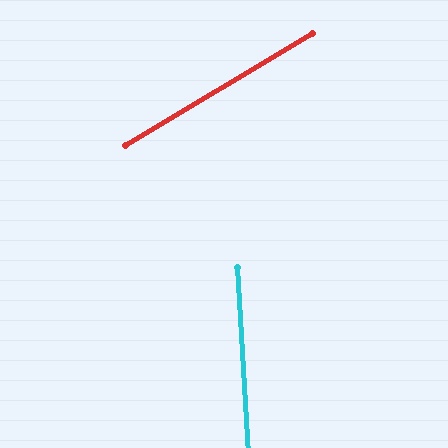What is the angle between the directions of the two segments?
Approximately 62 degrees.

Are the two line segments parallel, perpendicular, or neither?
Neither parallel nor perpendicular — they differ by about 62°.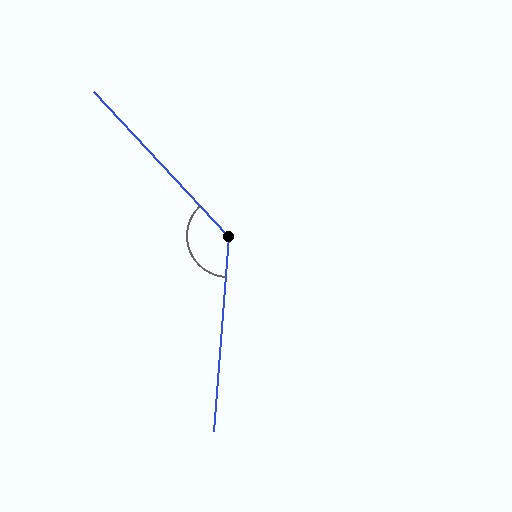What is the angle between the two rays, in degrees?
Approximately 133 degrees.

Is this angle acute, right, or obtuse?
It is obtuse.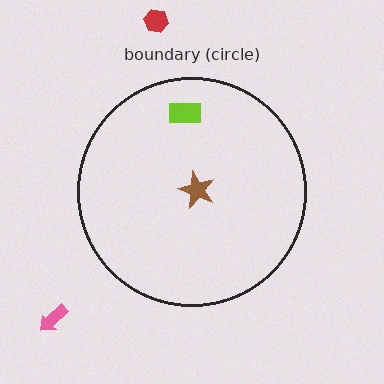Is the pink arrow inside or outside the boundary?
Outside.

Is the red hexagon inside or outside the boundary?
Outside.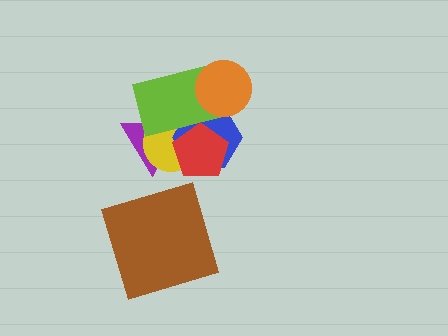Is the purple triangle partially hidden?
Yes, it is partially covered by another shape.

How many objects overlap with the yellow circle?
4 objects overlap with the yellow circle.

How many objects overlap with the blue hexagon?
5 objects overlap with the blue hexagon.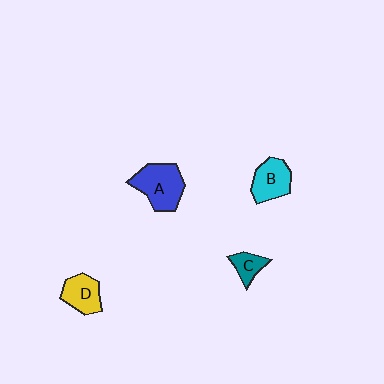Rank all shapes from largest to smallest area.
From largest to smallest: A (blue), B (cyan), D (yellow), C (teal).